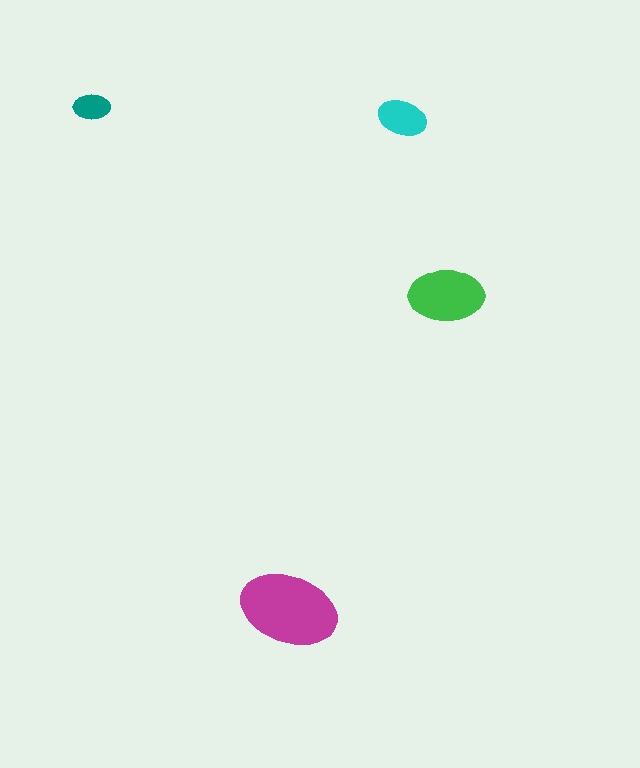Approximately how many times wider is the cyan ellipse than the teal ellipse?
About 1.5 times wider.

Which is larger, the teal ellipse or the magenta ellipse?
The magenta one.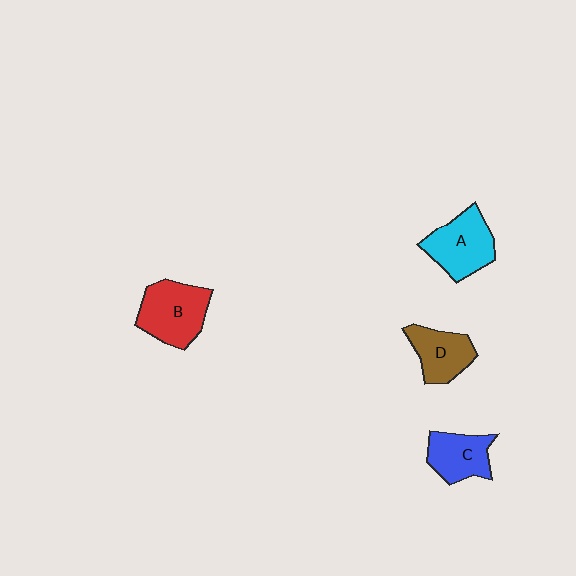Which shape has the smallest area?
Shape D (brown).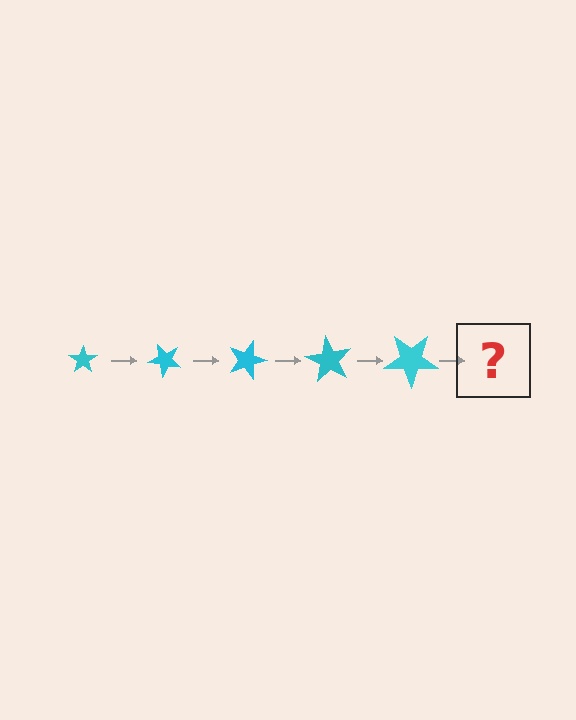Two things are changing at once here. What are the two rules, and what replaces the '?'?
The two rules are that the star grows larger each step and it rotates 45 degrees each step. The '?' should be a star, larger than the previous one and rotated 225 degrees from the start.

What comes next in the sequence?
The next element should be a star, larger than the previous one and rotated 225 degrees from the start.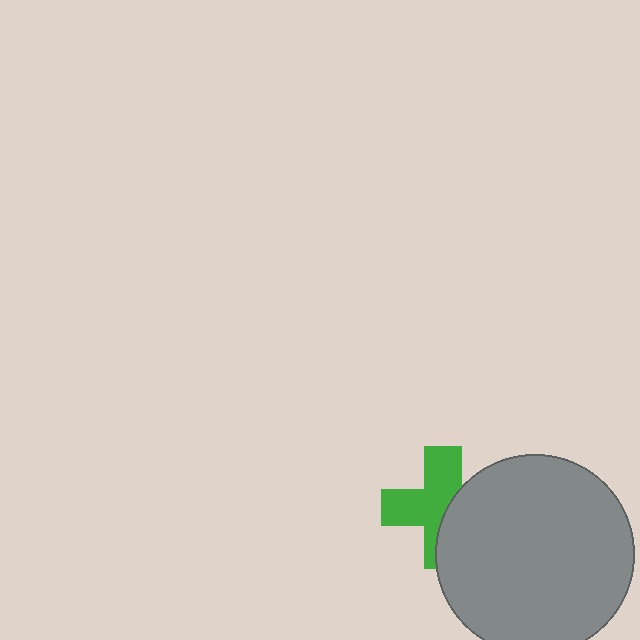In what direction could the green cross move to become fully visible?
The green cross could move left. That would shift it out from behind the gray circle entirely.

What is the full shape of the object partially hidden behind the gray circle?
The partially hidden object is a green cross.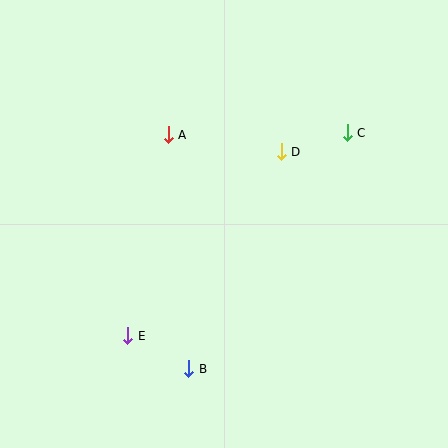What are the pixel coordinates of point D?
Point D is at (281, 152).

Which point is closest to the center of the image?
Point D at (281, 152) is closest to the center.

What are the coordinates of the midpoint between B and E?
The midpoint between B and E is at (158, 352).